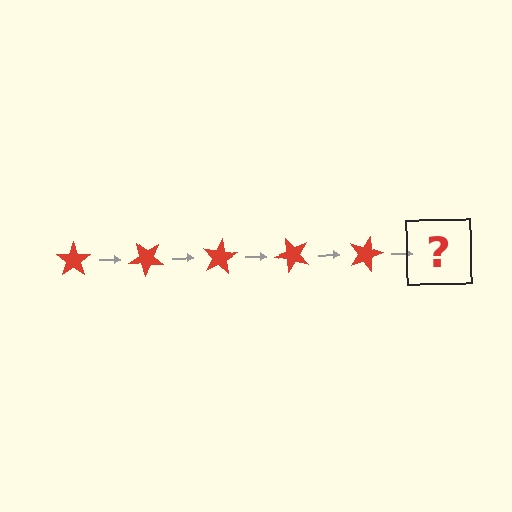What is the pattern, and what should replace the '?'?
The pattern is that the star rotates 40 degrees each step. The '?' should be a red star rotated 200 degrees.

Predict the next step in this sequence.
The next step is a red star rotated 200 degrees.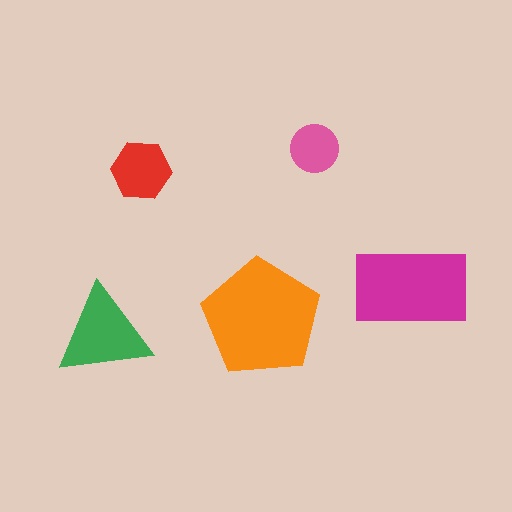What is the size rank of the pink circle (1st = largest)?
5th.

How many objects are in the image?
There are 5 objects in the image.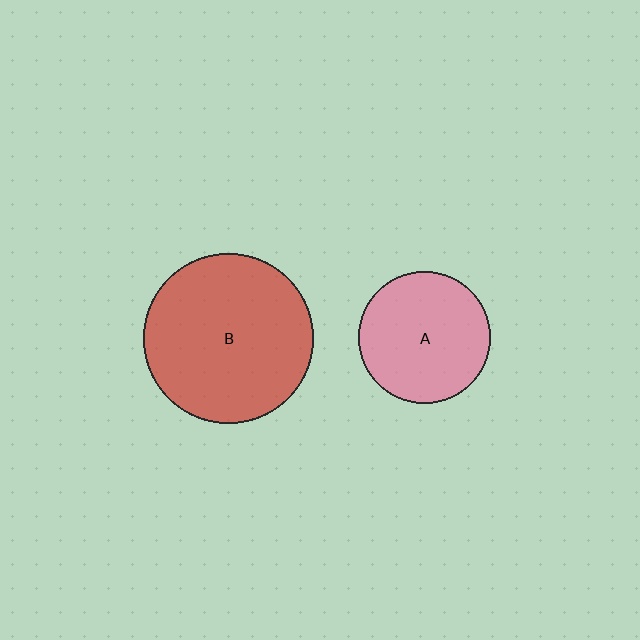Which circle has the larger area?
Circle B (red).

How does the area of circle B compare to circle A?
Approximately 1.6 times.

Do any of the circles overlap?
No, none of the circles overlap.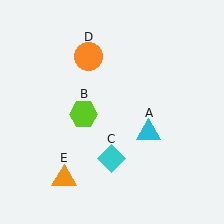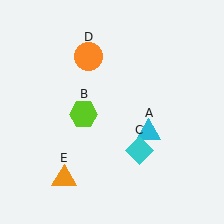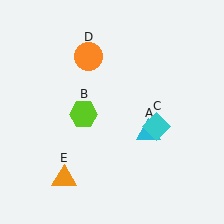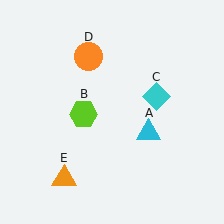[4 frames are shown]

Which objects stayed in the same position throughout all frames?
Cyan triangle (object A) and lime hexagon (object B) and orange circle (object D) and orange triangle (object E) remained stationary.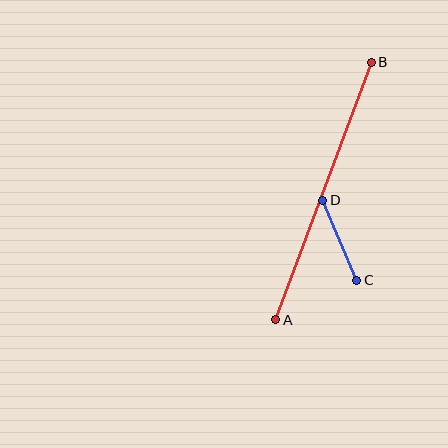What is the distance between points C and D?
The distance is approximately 87 pixels.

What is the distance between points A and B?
The distance is approximately 275 pixels.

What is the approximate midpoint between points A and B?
The midpoint is at approximately (324, 191) pixels.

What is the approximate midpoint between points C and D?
The midpoint is at approximately (340, 240) pixels.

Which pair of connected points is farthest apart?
Points A and B are farthest apart.